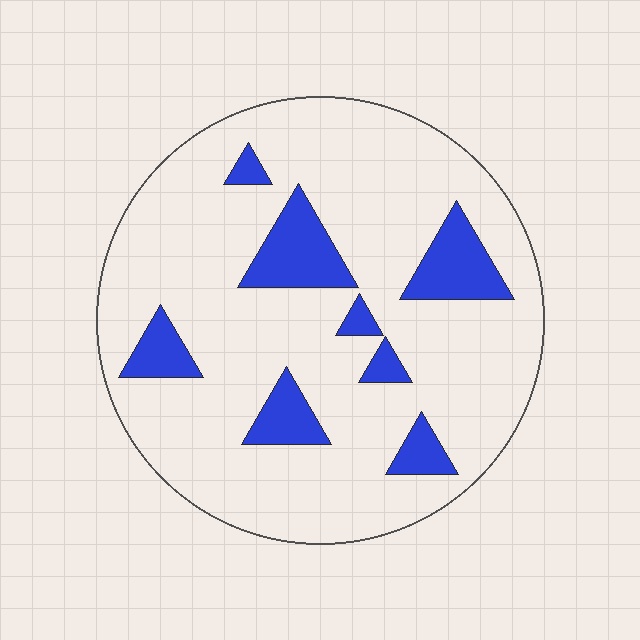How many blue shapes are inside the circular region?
8.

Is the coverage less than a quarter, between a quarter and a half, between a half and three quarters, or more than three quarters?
Less than a quarter.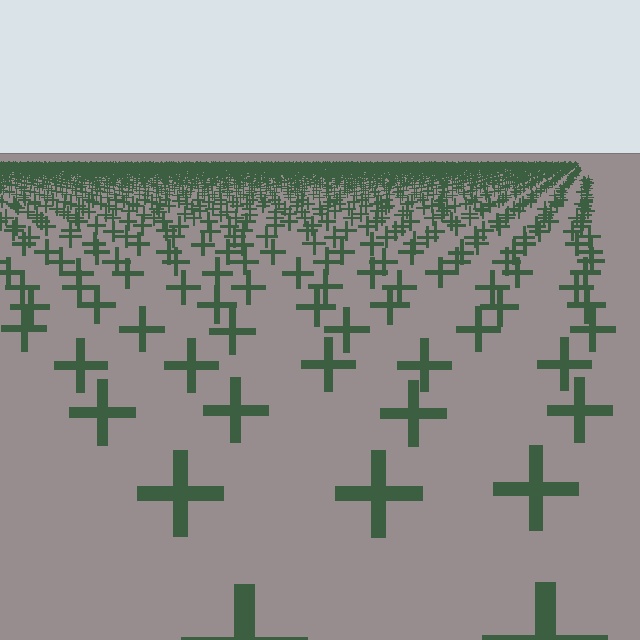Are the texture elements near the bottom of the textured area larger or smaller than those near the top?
Larger. Near the bottom, elements are closer to the viewer and appear at a bigger on-screen size.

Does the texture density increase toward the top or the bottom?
Density increases toward the top.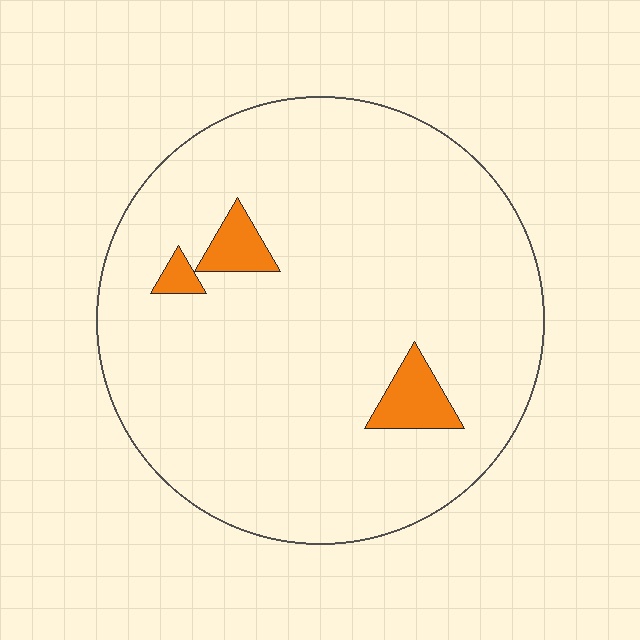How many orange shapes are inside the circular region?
3.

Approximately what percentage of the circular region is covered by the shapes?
Approximately 5%.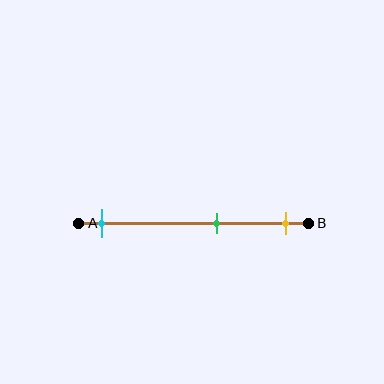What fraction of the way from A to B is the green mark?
The green mark is approximately 60% (0.6) of the way from A to B.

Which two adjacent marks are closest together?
The green and yellow marks are the closest adjacent pair.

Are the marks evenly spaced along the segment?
No, the marks are not evenly spaced.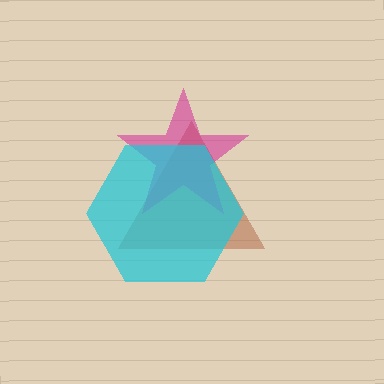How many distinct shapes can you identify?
There are 3 distinct shapes: a brown triangle, a magenta star, a cyan hexagon.